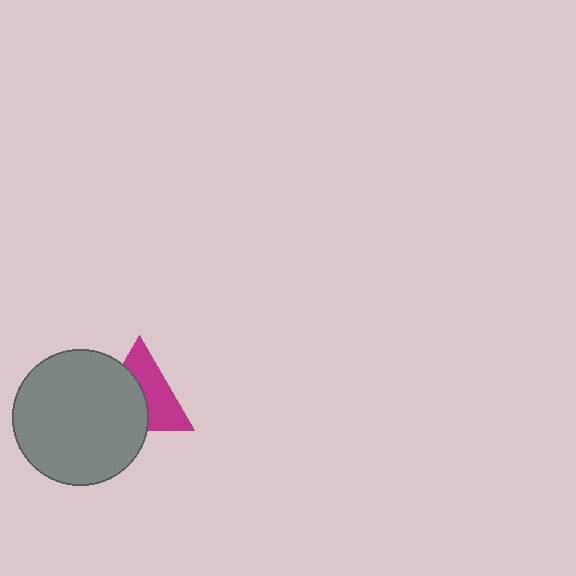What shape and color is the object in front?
The object in front is a gray circle.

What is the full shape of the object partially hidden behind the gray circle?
The partially hidden object is a magenta triangle.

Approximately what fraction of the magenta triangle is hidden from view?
Roughly 49% of the magenta triangle is hidden behind the gray circle.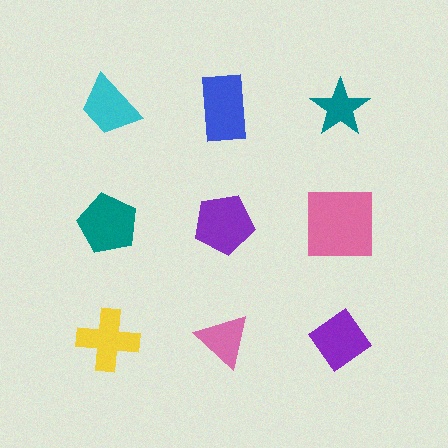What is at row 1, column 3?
A teal star.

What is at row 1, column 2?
A blue rectangle.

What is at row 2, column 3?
A pink square.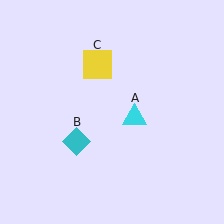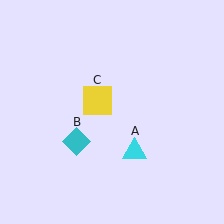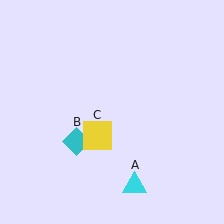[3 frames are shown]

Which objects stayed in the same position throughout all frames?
Cyan diamond (object B) remained stationary.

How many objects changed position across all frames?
2 objects changed position: cyan triangle (object A), yellow square (object C).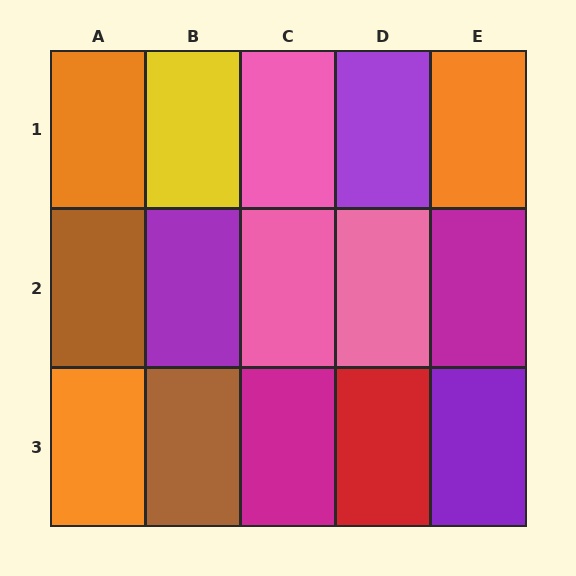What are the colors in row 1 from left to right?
Orange, yellow, pink, purple, orange.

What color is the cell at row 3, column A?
Orange.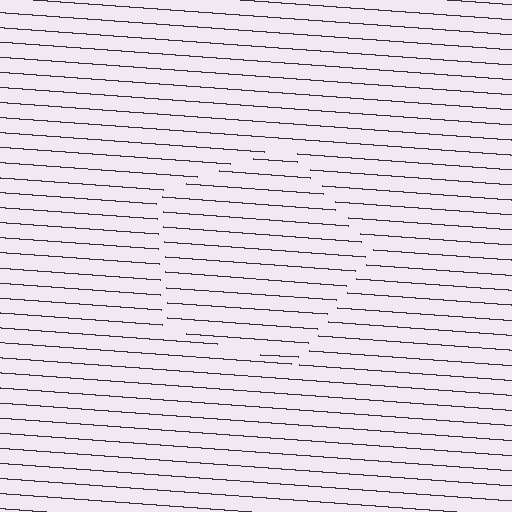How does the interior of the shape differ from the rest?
The interior of the shape contains the same grating, shifted by half a period — the contour is defined by the phase discontinuity where line-ends from the inner and outer gratings abut.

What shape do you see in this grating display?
An illusory pentagon. The interior of the shape contains the same grating, shifted by half a period — the contour is defined by the phase discontinuity where line-ends from the inner and outer gratings abut.